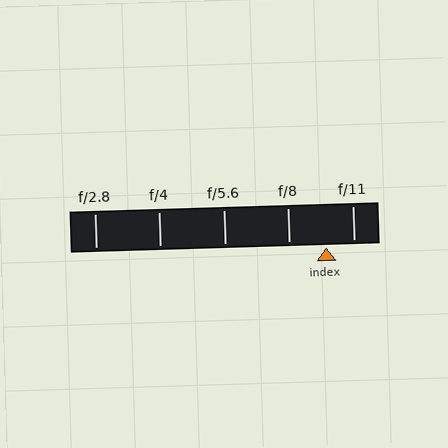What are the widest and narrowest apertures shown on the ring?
The widest aperture shown is f/2.8 and the narrowest is f/11.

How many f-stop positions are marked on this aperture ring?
There are 5 f-stop positions marked.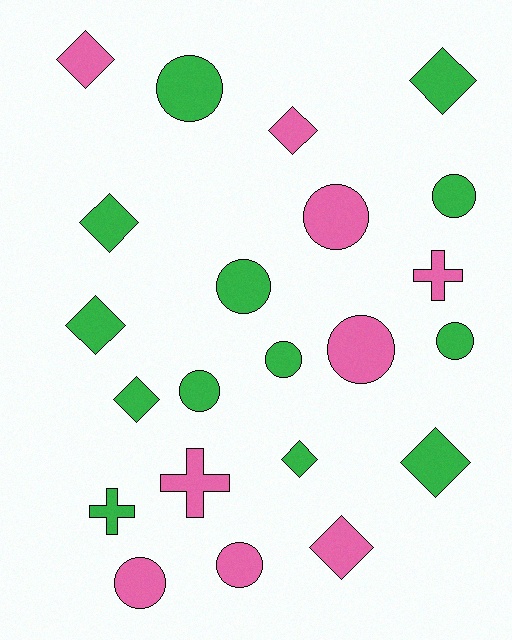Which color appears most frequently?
Green, with 13 objects.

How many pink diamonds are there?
There are 3 pink diamonds.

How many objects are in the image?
There are 22 objects.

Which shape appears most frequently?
Circle, with 10 objects.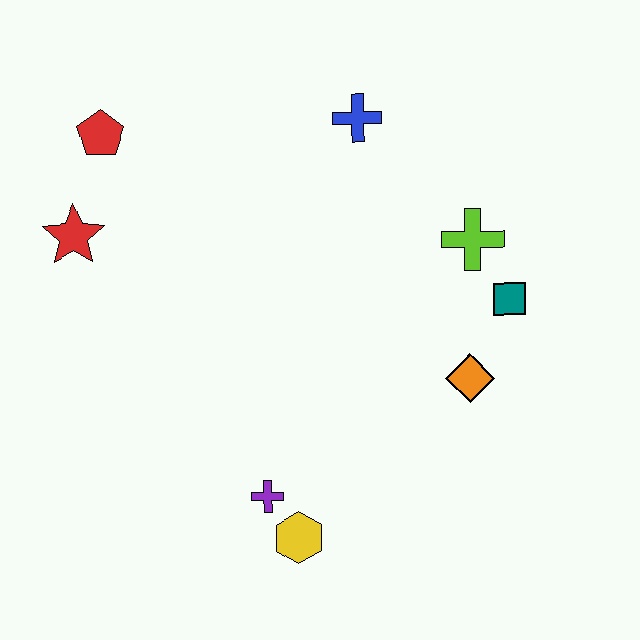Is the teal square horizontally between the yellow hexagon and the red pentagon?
No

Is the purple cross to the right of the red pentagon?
Yes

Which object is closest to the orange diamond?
The teal square is closest to the orange diamond.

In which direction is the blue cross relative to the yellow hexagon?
The blue cross is above the yellow hexagon.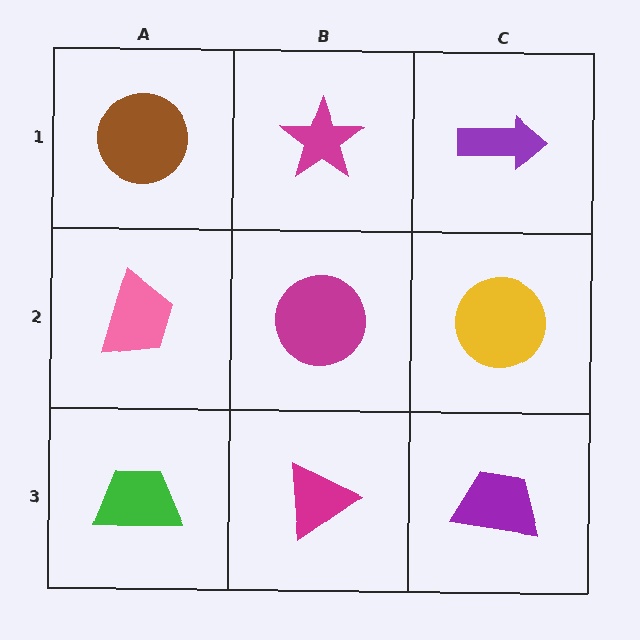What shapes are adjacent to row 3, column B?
A magenta circle (row 2, column B), a green trapezoid (row 3, column A), a purple trapezoid (row 3, column C).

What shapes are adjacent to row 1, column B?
A magenta circle (row 2, column B), a brown circle (row 1, column A), a purple arrow (row 1, column C).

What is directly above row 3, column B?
A magenta circle.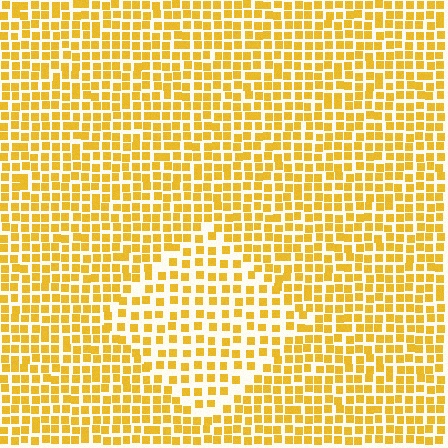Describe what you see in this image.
The image contains small yellow elements arranged at two different densities. A diamond-shaped region is visible where the elements are less densely packed than the surrounding area.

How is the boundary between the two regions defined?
The boundary is defined by a change in element density (approximately 1.6x ratio). All elements are the same color, size, and shape.